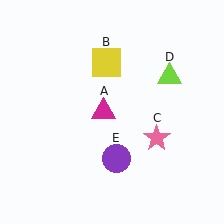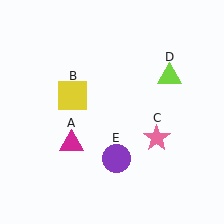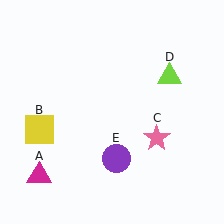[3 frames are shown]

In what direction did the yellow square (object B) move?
The yellow square (object B) moved down and to the left.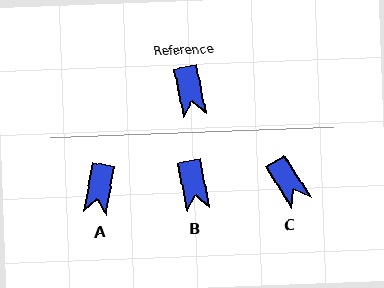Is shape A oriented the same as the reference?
No, it is off by about 21 degrees.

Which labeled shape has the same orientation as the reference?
B.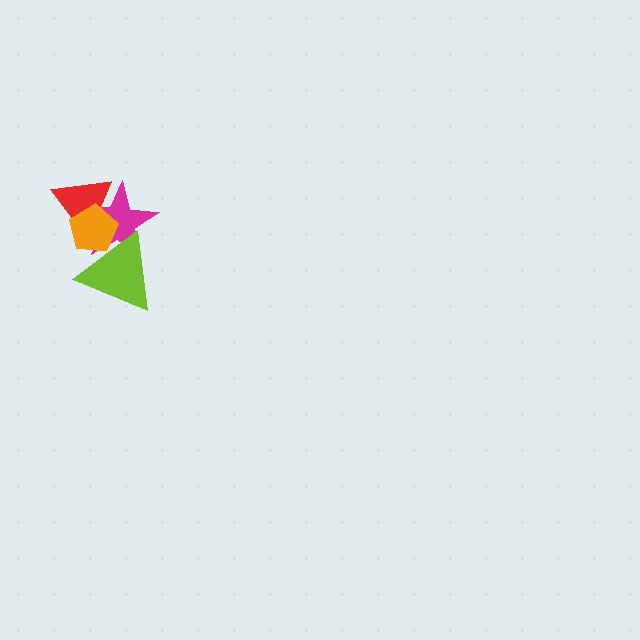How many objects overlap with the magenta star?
3 objects overlap with the magenta star.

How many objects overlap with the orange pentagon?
3 objects overlap with the orange pentagon.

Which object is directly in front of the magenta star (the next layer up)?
The red triangle is directly in front of the magenta star.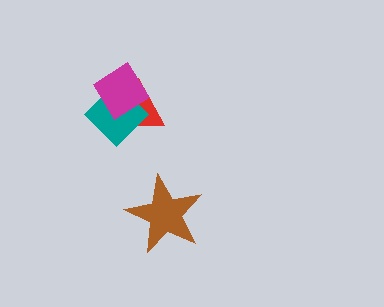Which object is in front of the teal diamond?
The magenta diamond is in front of the teal diamond.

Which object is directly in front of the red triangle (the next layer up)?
The teal diamond is directly in front of the red triangle.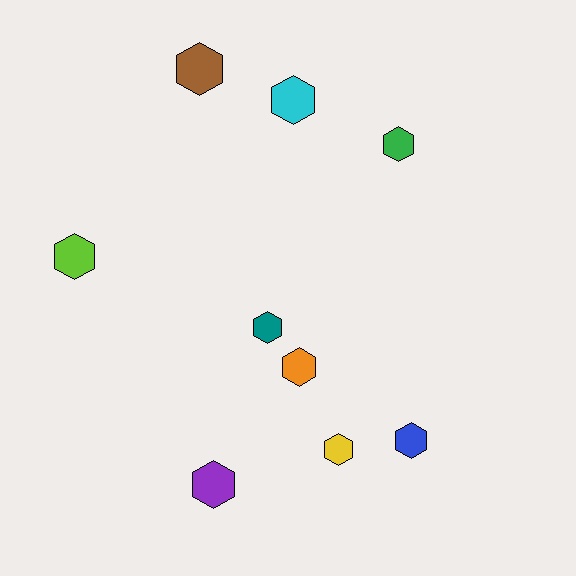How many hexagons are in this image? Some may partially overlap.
There are 9 hexagons.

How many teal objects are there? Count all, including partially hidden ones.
There is 1 teal object.